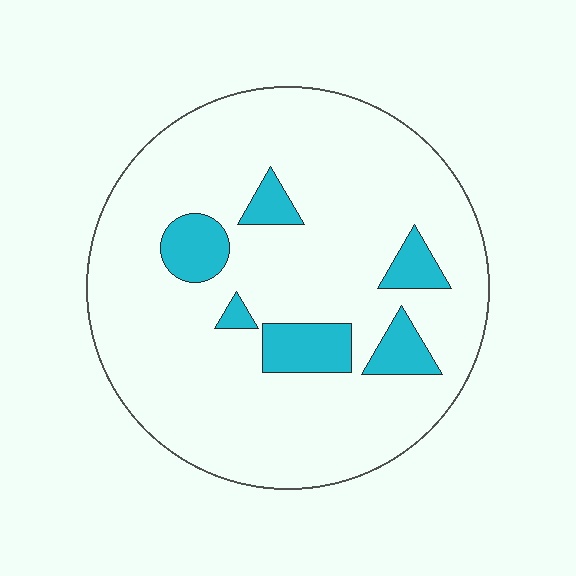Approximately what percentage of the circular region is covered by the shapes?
Approximately 15%.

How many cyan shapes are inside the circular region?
6.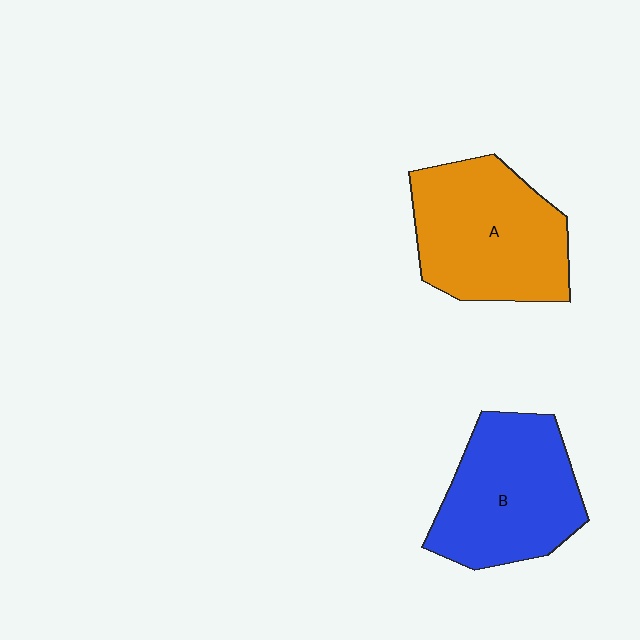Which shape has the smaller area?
Shape B (blue).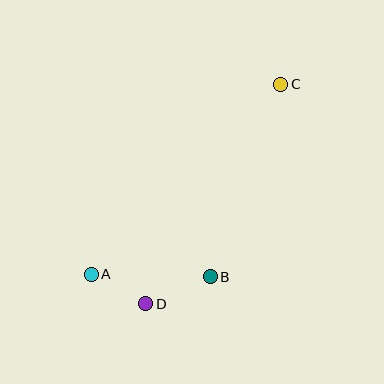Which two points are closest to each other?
Points A and D are closest to each other.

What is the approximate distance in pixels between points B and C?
The distance between B and C is approximately 205 pixels.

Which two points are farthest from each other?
Points A and C are farthest from each other.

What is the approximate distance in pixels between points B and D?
The distance between B and D is approximately 70 pixels.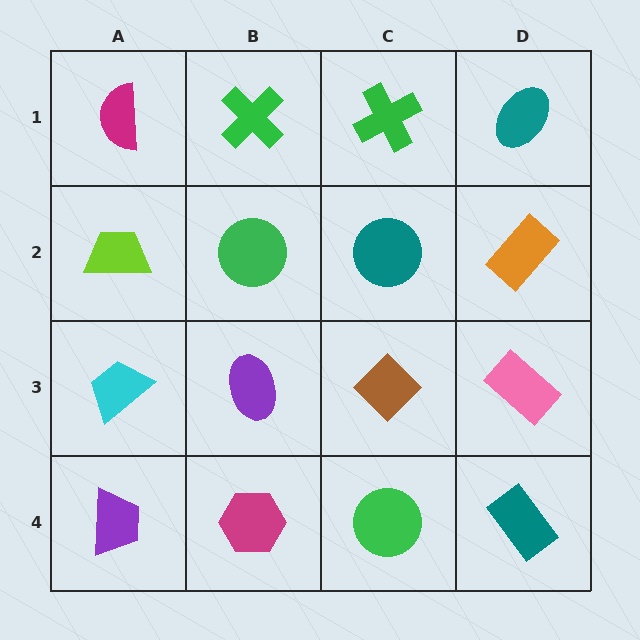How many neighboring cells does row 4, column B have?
3.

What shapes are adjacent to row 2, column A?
A magenta semicircle (row 1, column A), a cyan trapezoid (row 3, column A), a green circle (row 2, column B).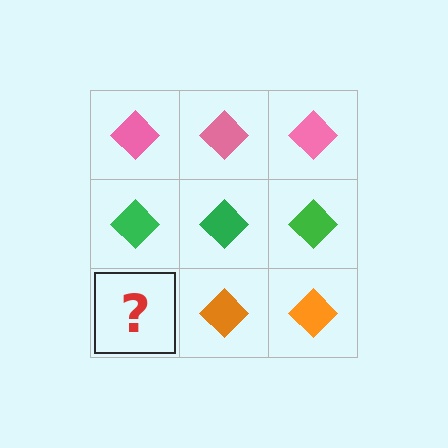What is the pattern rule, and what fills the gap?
The rule is that each row has a consistent color. The gap should be filled with an orange diamond.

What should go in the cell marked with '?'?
The missing cell should contain an orange diamond.